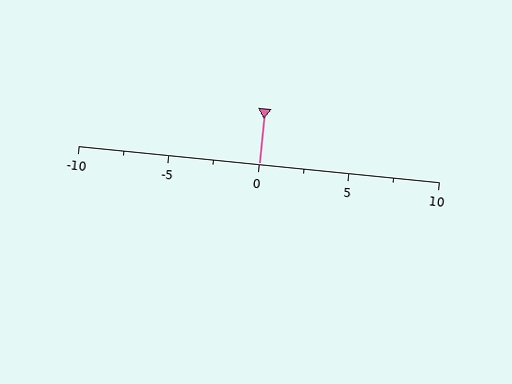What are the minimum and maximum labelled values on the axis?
The axis runs from -10 to 10.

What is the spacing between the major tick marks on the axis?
The major ticks are spaced 5 apart.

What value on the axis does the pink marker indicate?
The marker indicates approximately 0.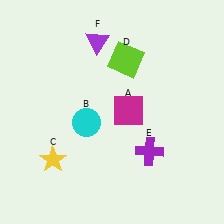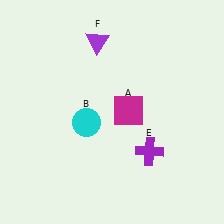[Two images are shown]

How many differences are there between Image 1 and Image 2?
There are 2 differences between the two images.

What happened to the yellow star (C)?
The yellow star (C) was removed in Image 2. It was in the bottom-left area of Image 1.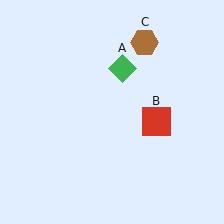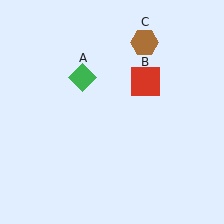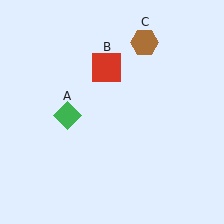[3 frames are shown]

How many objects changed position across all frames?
2 objects changed position: green diamond (object A), red square (object B).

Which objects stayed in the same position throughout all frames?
Brown hexagon (object C) remained stationary.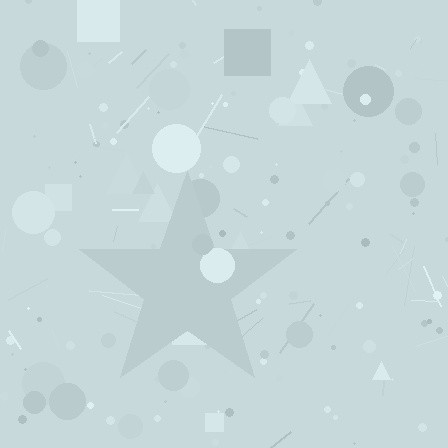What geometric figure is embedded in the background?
A star is embedded in the background.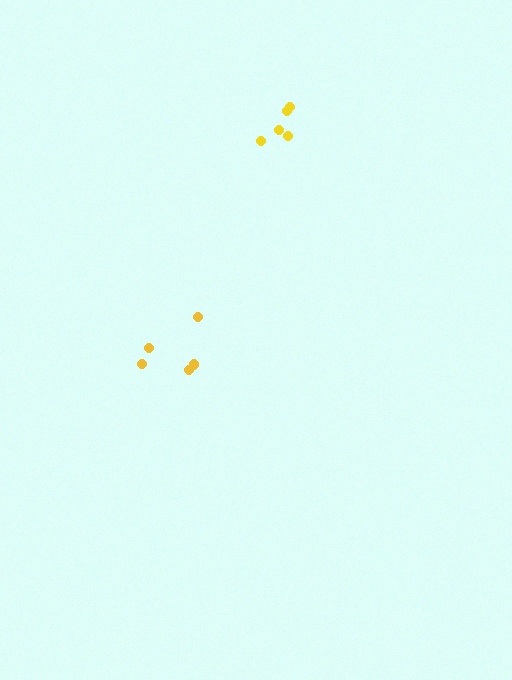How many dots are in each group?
Group 1: 5 dots, Group 2: 5 dots (10 total).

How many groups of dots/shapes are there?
There are 2 groups.